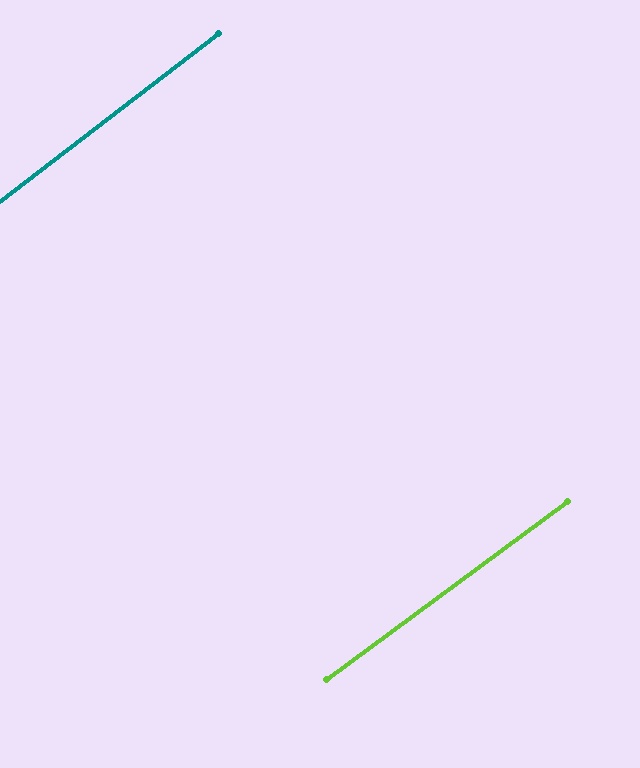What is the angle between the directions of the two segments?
Approximately 1 degree.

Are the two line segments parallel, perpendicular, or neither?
Parallel — their directions differ by only 1.1°.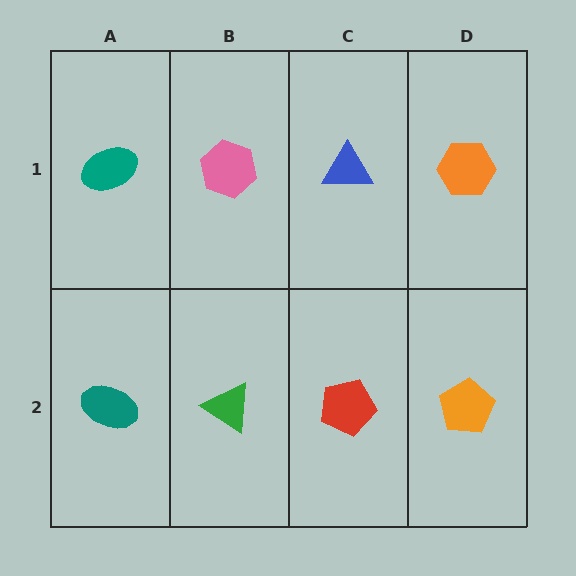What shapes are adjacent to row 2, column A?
A teal ellipse (row 1, column A), a green triangle (row 2, column B).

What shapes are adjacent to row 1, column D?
An orange pentagon (row 2, column D), a blue triangle (row 1, column C).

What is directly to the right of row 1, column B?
A blue triangle.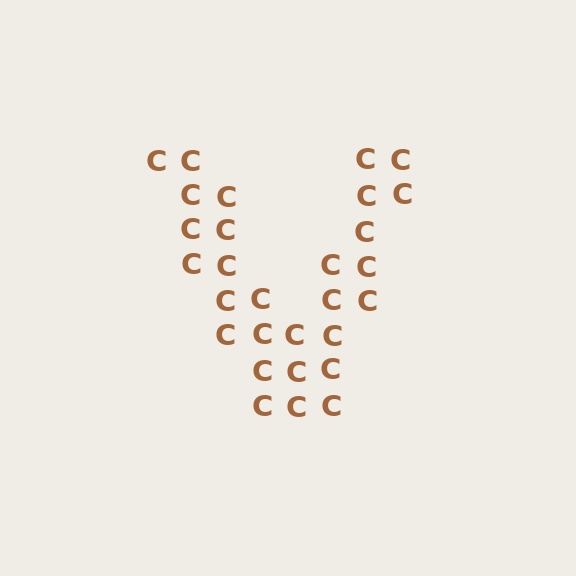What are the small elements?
The small elements are letter C's.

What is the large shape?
The large shape is the letter V.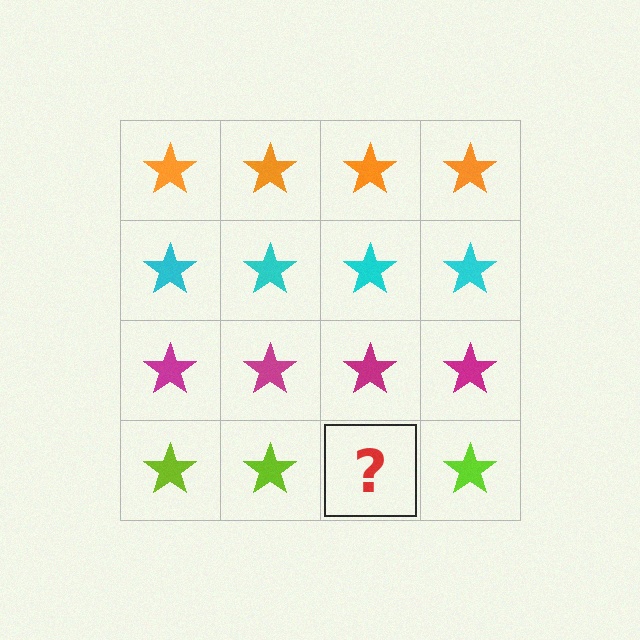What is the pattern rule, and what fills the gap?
The rule is that each row has a consistent color. The gap should be filled with a lime star.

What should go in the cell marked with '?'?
The missing cell should contain a lime star.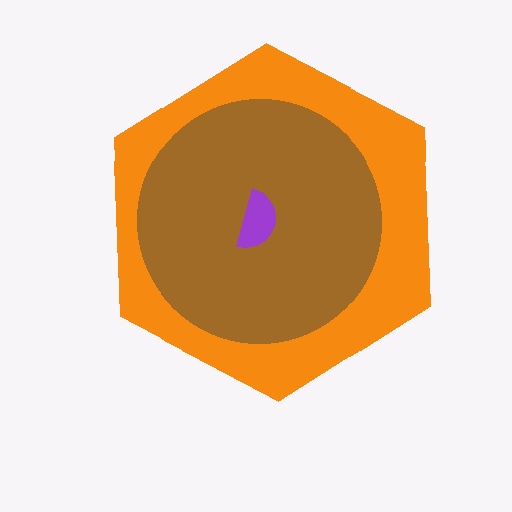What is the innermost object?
The purple semicircle.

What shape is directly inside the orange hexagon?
The brown circle.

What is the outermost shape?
The orange hexagon.